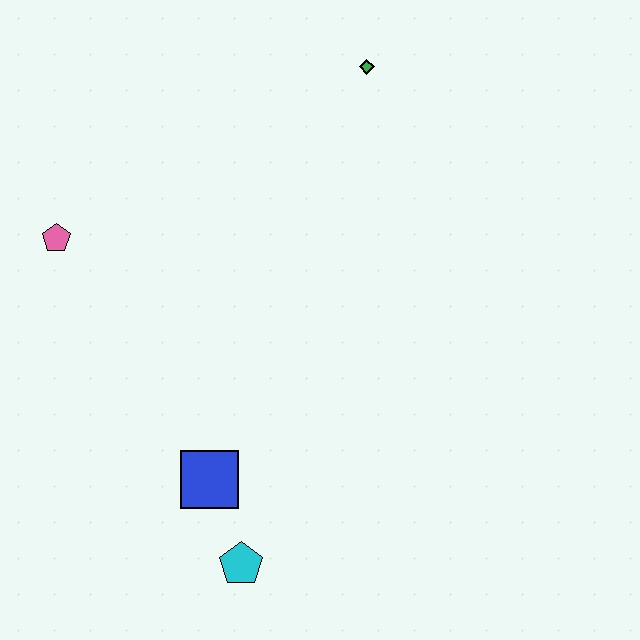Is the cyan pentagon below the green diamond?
Yes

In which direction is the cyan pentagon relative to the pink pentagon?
The cyan pentagon is below the pink pentagon.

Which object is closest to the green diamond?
The pink pentagon is closest to the green diamond.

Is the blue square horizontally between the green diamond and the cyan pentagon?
No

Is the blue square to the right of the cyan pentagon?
No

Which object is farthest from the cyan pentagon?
The green diamond is farthest from the cyan pentagon.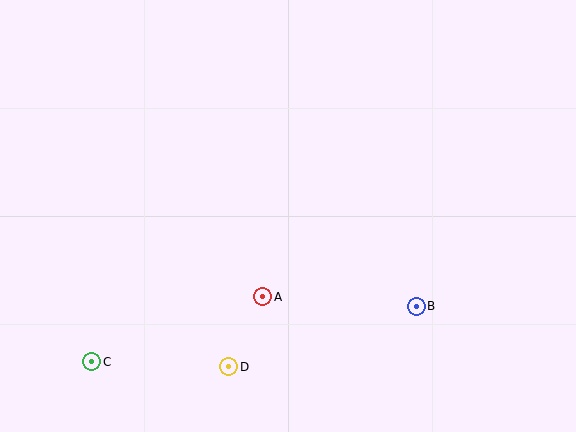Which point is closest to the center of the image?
Point A at (263, 297) is closest to the center.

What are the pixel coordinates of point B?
Point B is at (416, 306).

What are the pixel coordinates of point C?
Point C is at (92, 362).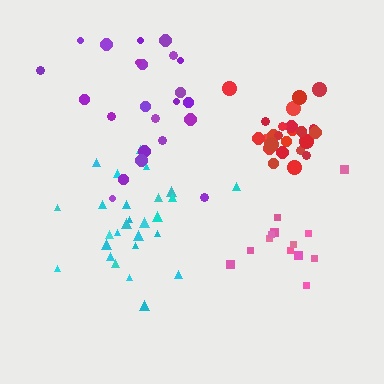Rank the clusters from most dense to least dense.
red, cyan, pink, purple.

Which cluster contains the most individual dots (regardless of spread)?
Cyan (27).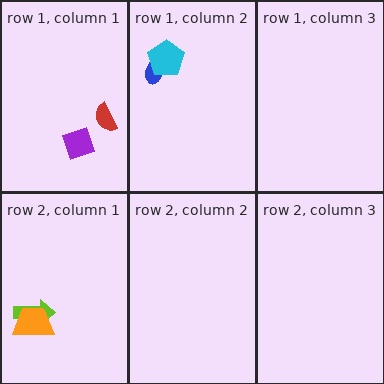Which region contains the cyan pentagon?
The row 1, column 2 region.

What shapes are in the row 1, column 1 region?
The red semicircle, the purple diamond.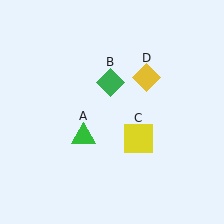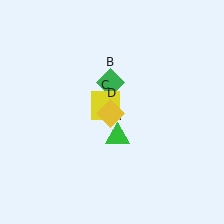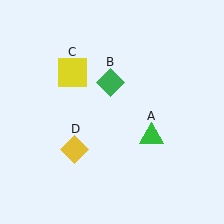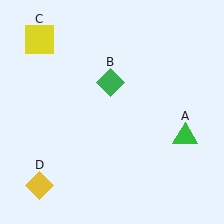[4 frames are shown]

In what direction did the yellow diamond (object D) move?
The yellow diamond (object D) moved down and to the left.